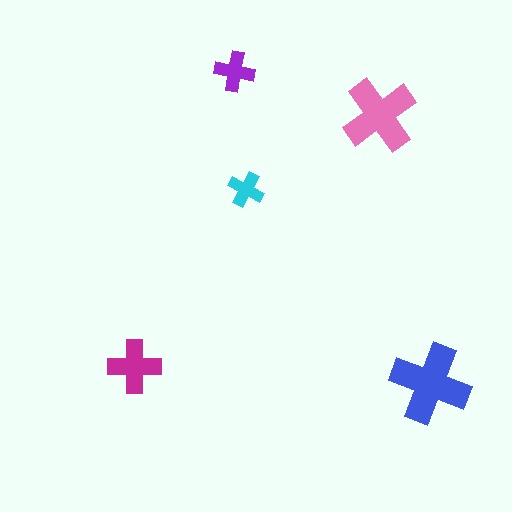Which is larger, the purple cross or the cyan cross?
The purple one.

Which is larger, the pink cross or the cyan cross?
The pink one.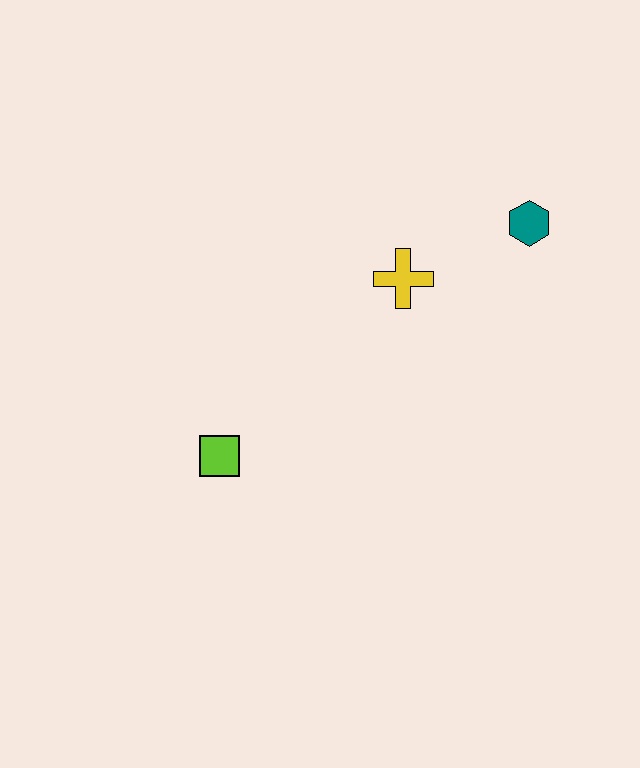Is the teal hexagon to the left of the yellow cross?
No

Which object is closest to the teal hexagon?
The yellow cross is closest to the teal hexagon.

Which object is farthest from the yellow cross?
The lime square is farthest from the yellow cross.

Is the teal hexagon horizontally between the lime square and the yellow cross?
No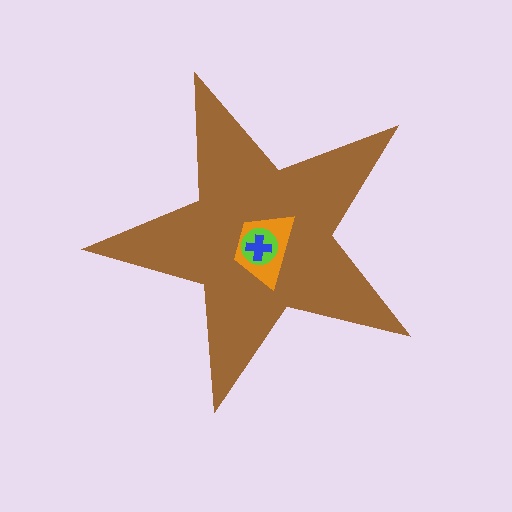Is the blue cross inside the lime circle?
Yes.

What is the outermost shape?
The brown star.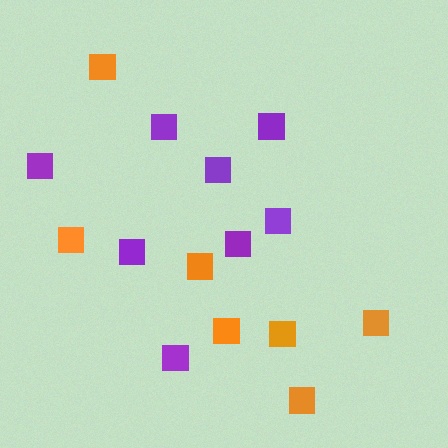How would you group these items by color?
There are 2 groups: one group of orange squares (7) and one group of purple squares (8).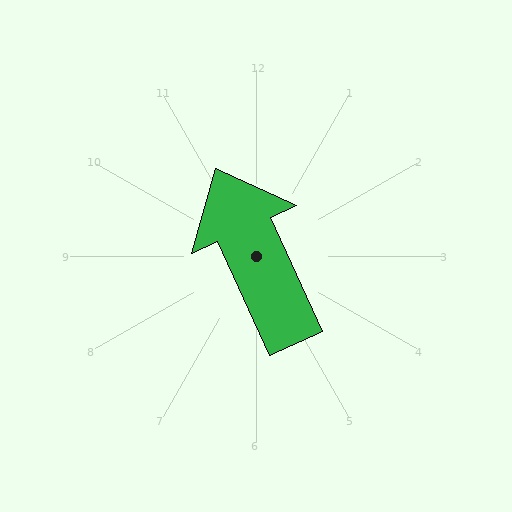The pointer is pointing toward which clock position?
Roughly 11 o'clock.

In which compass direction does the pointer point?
Northwest.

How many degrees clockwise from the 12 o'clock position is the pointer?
Approximately 335 degrees.